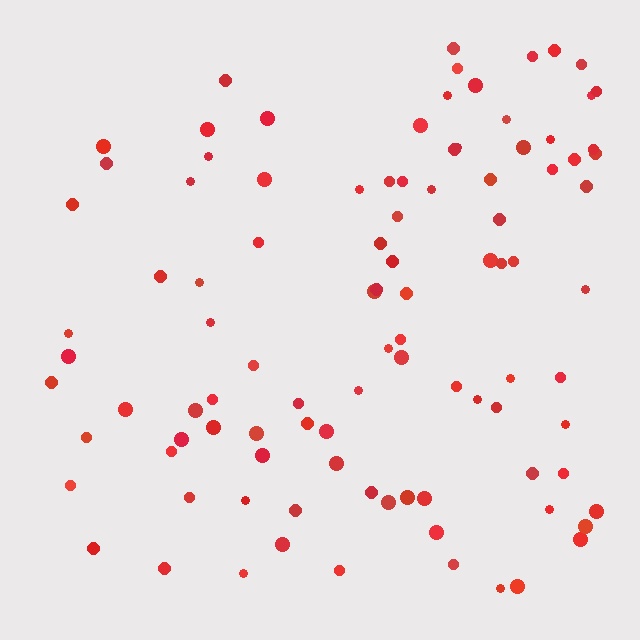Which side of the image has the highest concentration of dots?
The right.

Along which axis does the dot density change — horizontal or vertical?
Horizontal.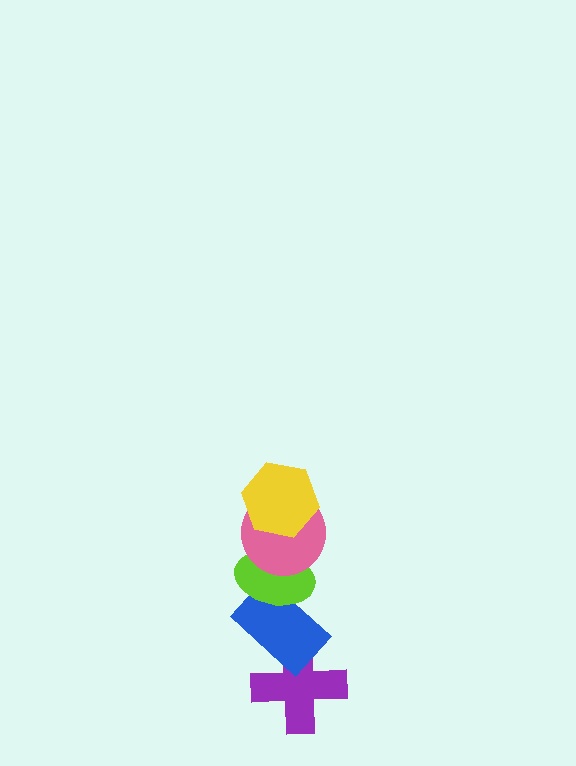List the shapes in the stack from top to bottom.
From top to bottom: the yellow hexagon, the pink circle, the lime ellipse, the blue rectangle, the purple cross.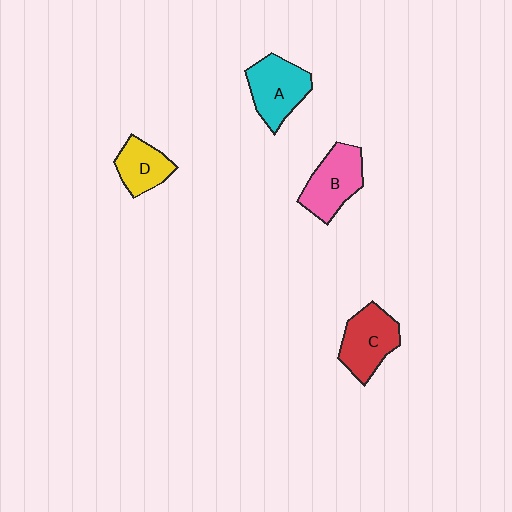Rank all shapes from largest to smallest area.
From largest to smallest: A (cyan), B (pink), C (red), D (yellow).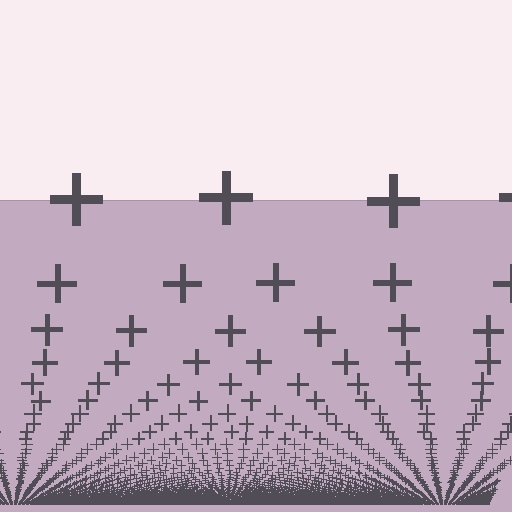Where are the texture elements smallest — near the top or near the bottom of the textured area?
Near the bottom.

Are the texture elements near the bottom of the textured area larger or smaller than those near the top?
Smaller. The gradient is inverted — elements near the bottom are smaller and denser.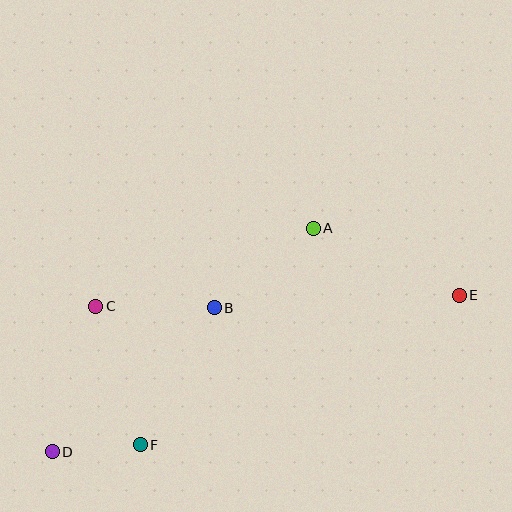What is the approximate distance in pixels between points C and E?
The distance between C and E is approximately 363 pixels.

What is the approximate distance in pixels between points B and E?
The distance between B and E is approximately 245 pixels.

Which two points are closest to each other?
Points D and F are closest to each other.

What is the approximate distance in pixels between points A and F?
The distance between A and F is approximately 277 pixels.